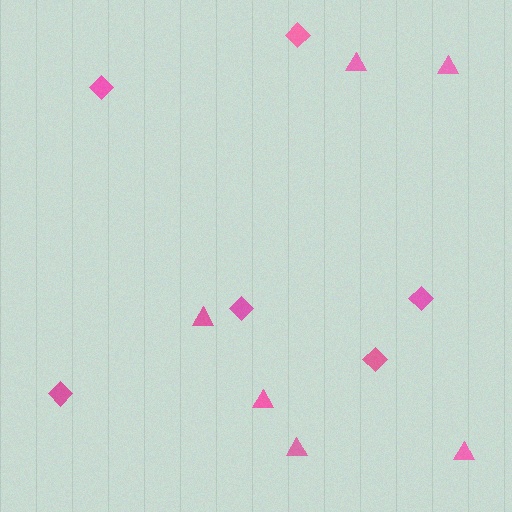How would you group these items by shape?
There are 2 groups: one group of triangles (6) and one group of diamonds (6).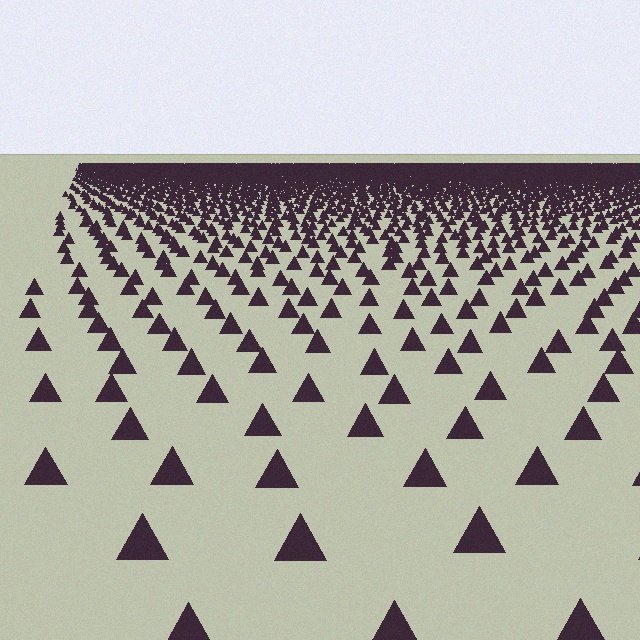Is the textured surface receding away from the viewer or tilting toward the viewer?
The surface is receding away from the viewer. Texture elements get smaller and denser toward the top.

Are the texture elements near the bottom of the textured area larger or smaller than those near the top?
Larger. Near the bottom, elements are closer to the viewer and appear at a bigger on-screen size.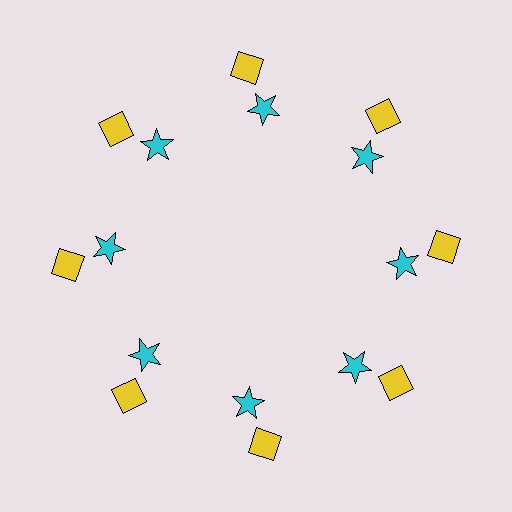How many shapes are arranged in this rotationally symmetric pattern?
There are 16 shapes, arranged in 8 groups of 2.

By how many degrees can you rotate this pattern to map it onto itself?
The pattern maps onto itself every 45 degrees of rotation.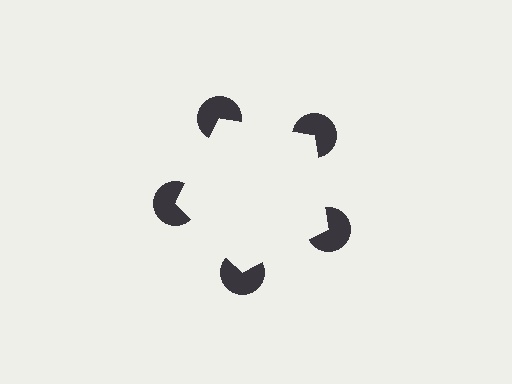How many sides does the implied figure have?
5 sides.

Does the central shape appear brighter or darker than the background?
It typically appears slightly brighter than the background, even though no actual brightness change is drawn.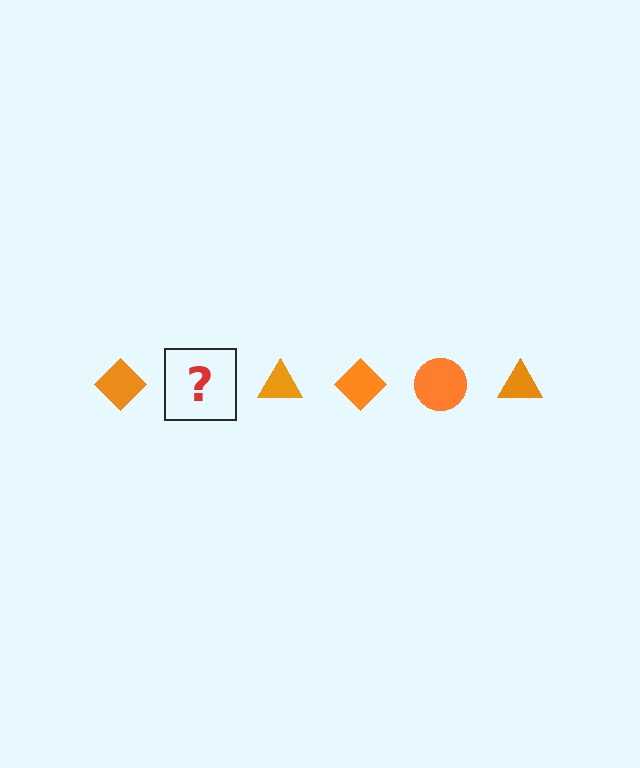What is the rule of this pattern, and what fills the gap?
The rule is that the pattern cycles through diamond, circle, triangle shapes in orange. The gap should be filled with an orange circle.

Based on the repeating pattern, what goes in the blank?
The blank should be an orange circle.